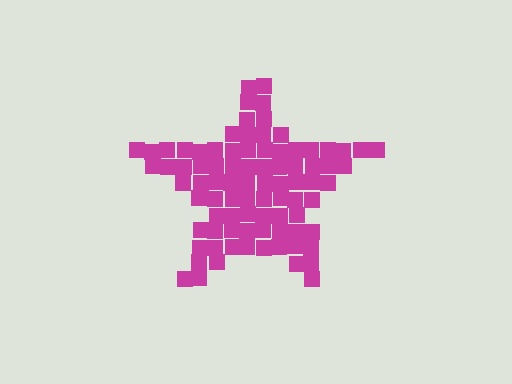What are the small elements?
The small elements are squares.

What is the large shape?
The large shape is a star.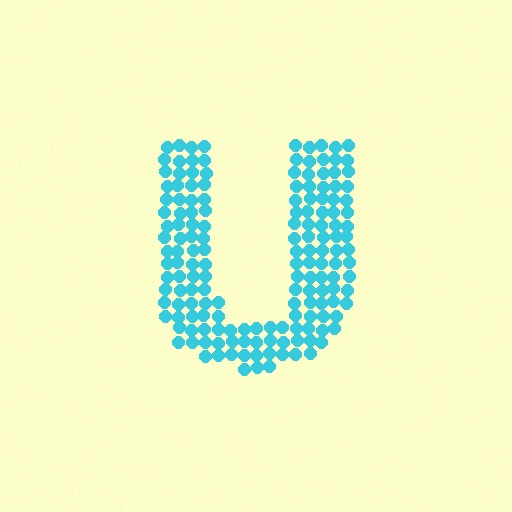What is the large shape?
The large shape is the letter U.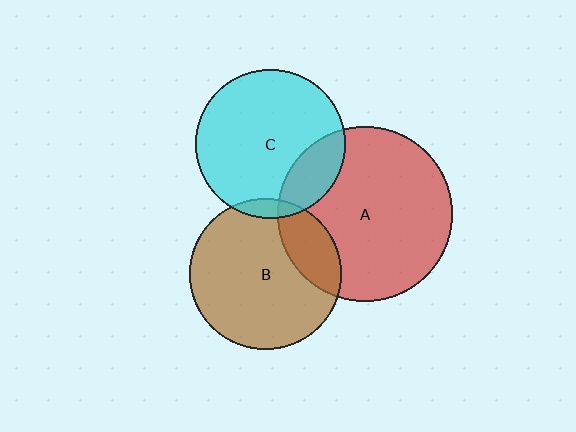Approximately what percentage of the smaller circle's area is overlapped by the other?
Approximately 20%.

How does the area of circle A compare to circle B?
Approximately 1.3 times.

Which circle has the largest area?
Circle A (red).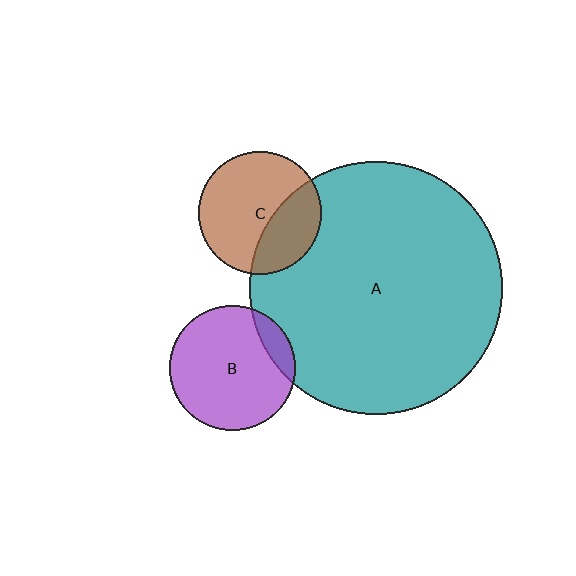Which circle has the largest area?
Circle A (teal).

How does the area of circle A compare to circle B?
Approximately 4.1 times.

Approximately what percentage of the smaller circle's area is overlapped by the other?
Approximately 35%.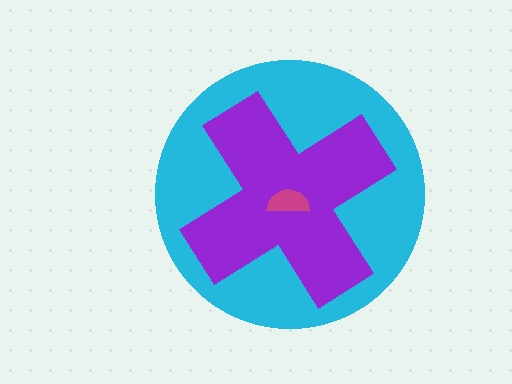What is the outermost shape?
The cyan circle.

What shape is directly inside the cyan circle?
The purple cross.